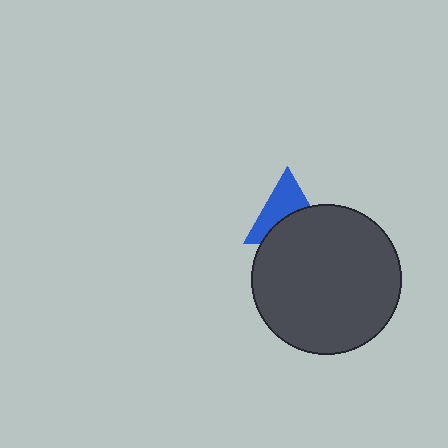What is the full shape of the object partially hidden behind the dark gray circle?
The partially hidden object is a blue triangle.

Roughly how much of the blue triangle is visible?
About half of it is visible (roughly 53%).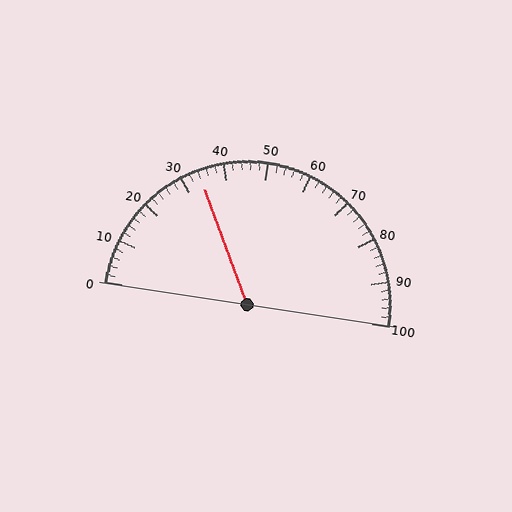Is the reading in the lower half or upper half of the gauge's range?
The reading is in the lower half of the range (0 to 100).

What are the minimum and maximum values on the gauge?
The gauge ranges from 0 to 100.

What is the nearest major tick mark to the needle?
The nearest major tick mark is 30.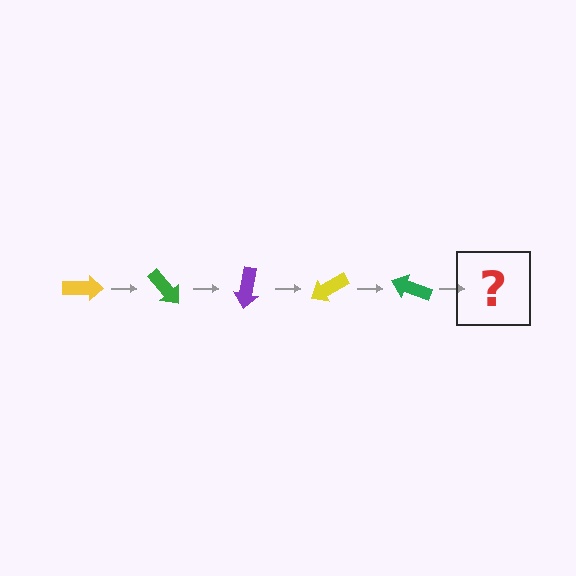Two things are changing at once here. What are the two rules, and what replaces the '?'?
The two rules are that it rotates 50 degrees each step and the color cycles through yellow, green, and purple. The '?' should be a purple arrow, rotated 250 degrees from the start.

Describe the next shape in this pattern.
It should be a purple arrow, rotated 250 degrees from the start.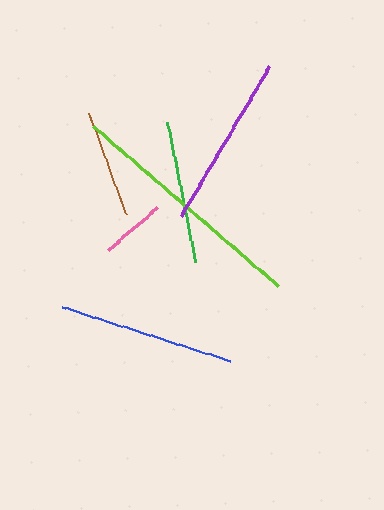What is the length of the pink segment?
The pink segment is approximately 65 pixels long.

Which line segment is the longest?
The lime line is the longest at approximately 245 pixels.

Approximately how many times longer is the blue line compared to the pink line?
The blue line is approximately 2.7 times the length of the pink line.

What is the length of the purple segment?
The purple segment is approximately 174 pixels long.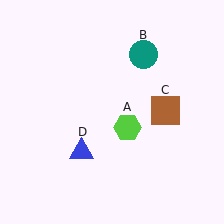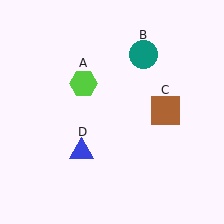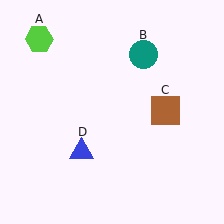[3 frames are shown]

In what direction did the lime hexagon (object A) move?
The lime hexagon (object A) moved up and to the left.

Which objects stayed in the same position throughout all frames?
Teal circle (object B) and brown square (object C) and blue triangle (object D) remained stationary.